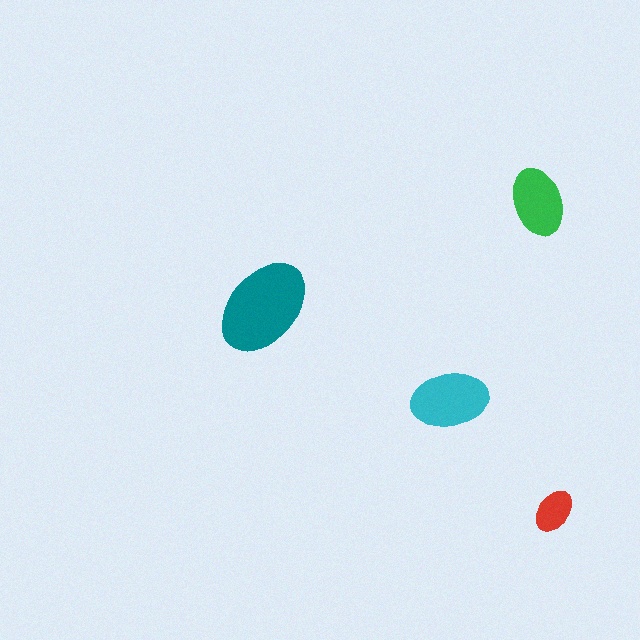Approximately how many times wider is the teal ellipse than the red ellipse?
About 2 times wider.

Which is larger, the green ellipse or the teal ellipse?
The teal one.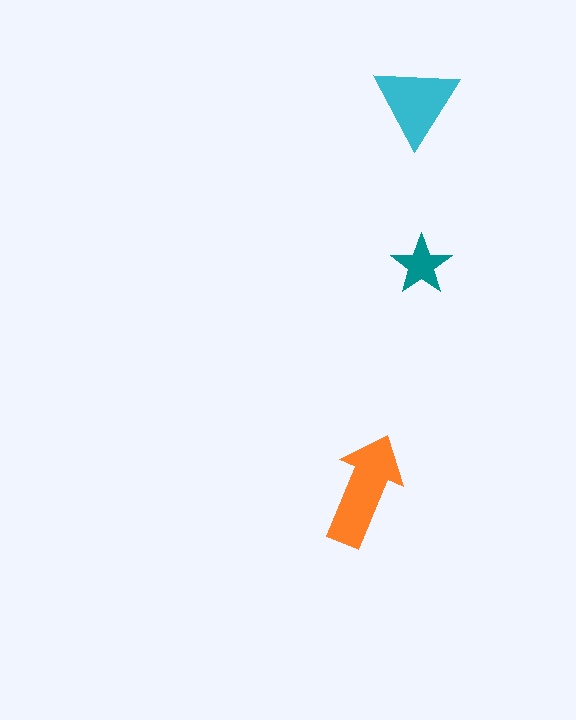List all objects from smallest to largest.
The teal star, the cyan triangle, the orange arrow.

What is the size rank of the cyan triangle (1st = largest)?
2nd.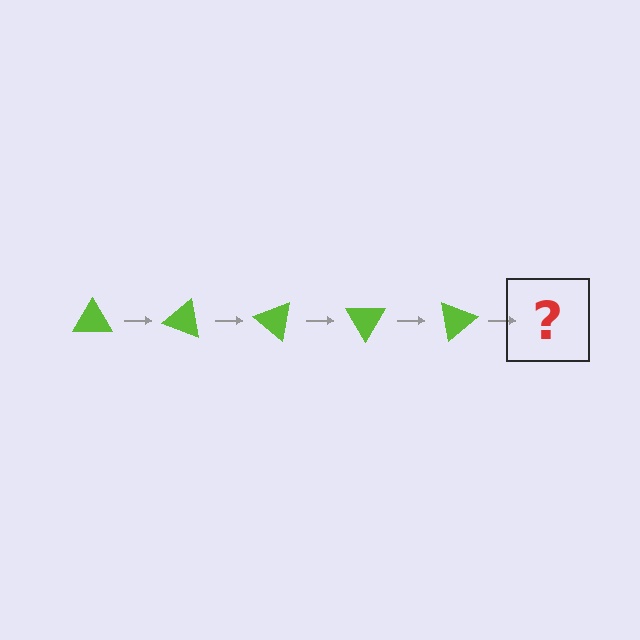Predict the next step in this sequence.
The next step is a lime triangle rotated 100 degrees.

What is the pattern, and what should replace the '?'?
The pattern is that the triangle rotates 20 degrees each step. The '?' should be a lime triangle rotated 100 degrees.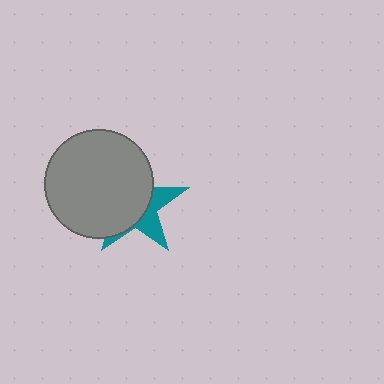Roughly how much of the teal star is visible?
A small part of it is visible (roughly 34%).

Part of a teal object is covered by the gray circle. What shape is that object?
It is a star.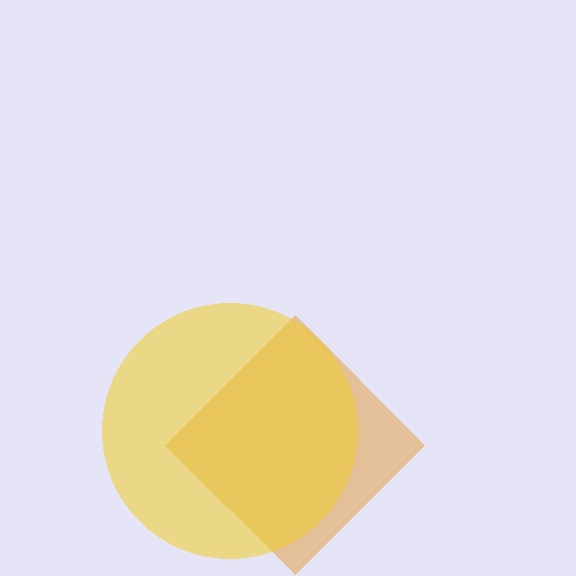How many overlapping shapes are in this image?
There are 2 overlapping shapes in the image.